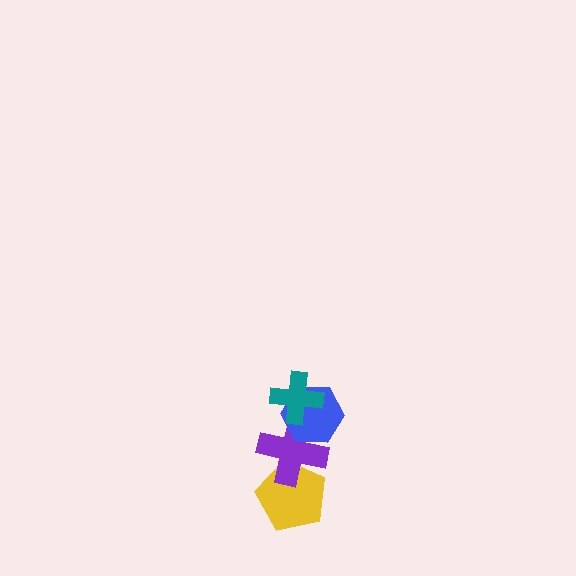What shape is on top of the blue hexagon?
The teal cross is on top of the blue hexagon.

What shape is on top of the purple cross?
The blue hexagon is on top of the purple cross.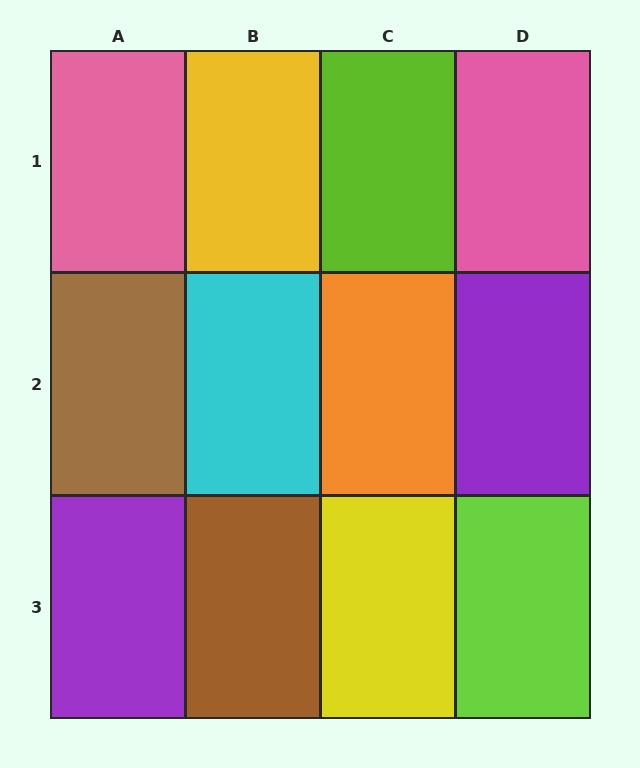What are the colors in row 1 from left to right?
Pink, yellow, lime, pink.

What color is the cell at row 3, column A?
Purple.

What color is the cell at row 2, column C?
Orange.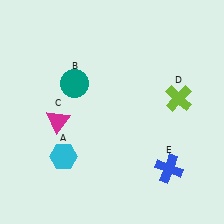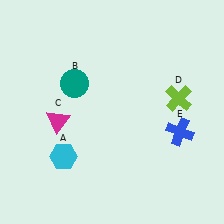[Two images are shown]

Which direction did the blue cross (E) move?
The blue cross (E) moved up.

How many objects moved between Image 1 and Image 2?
1 object moved between the two images.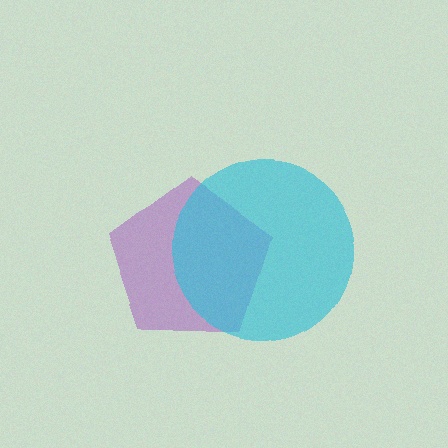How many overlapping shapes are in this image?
There are 2 overlapping shapes in the image.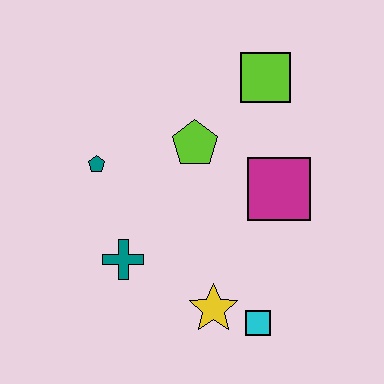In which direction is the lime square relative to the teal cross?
The lime square is above the teal cross.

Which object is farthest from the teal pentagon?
The cyan square is farthest from the teal pentagon.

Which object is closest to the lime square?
The lime pentagon is closest to the lime square.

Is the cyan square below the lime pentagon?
Yes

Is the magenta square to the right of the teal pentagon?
Yes